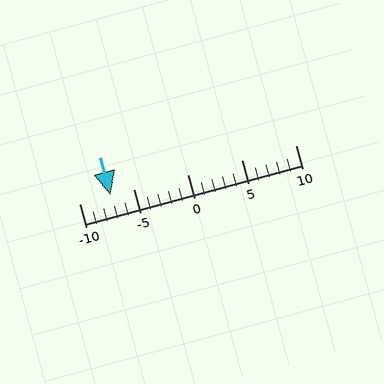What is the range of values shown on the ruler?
The ruler shows values from -10 to 10.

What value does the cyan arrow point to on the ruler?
The cyan arrow points to approximately -7.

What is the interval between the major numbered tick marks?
The major tick marks are spaced 5 units apart.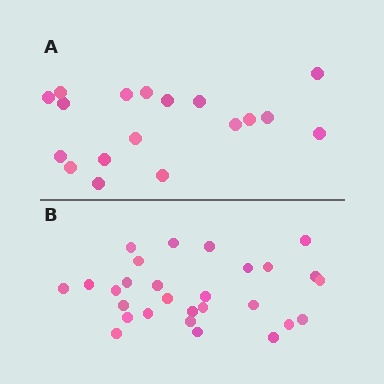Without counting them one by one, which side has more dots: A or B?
Region B (the bottom region) has more dots.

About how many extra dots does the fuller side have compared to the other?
Region B has roughly 10 or so more dots than region A.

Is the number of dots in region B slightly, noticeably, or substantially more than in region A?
Region B has substantially more. The ratio is roughly 1.6 to 1.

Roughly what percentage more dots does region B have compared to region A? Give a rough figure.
About 55% more.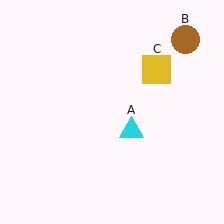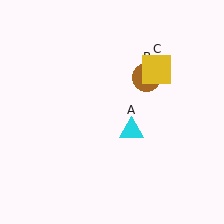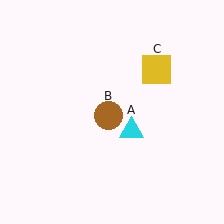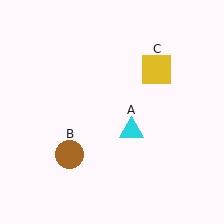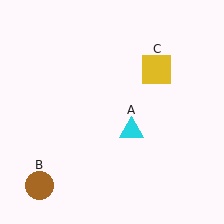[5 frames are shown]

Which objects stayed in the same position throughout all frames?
Cyan triangle (object A) and yellow square (object C) remained stationary.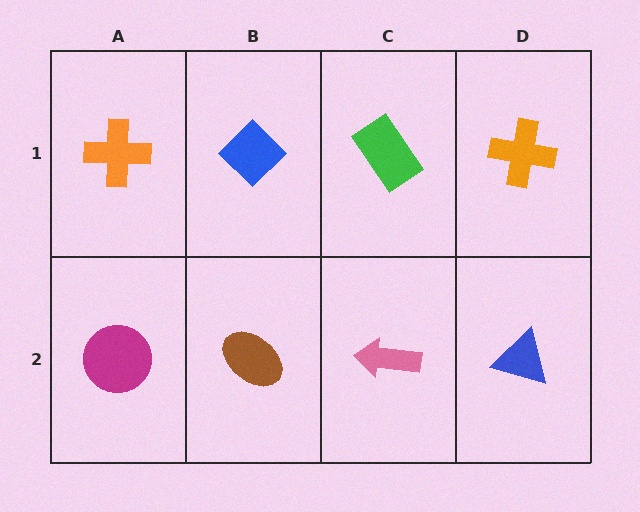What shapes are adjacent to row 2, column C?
A green rectangle (row 1, column C), a brown ellipse (row 2, column B), a blue triangle (row 2, column D).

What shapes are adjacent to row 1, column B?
A brown ellipse (row 2, column B), an orange cross (row 1, column A), a green rectangle (row 1, column C).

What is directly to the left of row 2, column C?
A brown ellipse.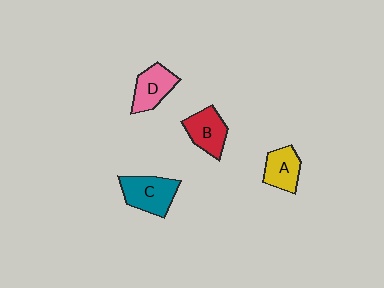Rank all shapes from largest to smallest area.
From largest to smallest: C (teal), D (pink), B (red), A (yellow).